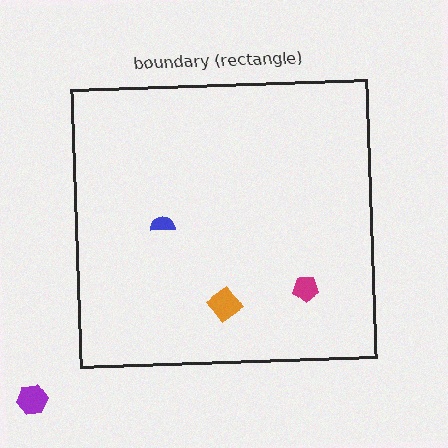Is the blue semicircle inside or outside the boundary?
Inside.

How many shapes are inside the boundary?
3 inside, 1 outside.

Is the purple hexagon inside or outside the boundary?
Outside.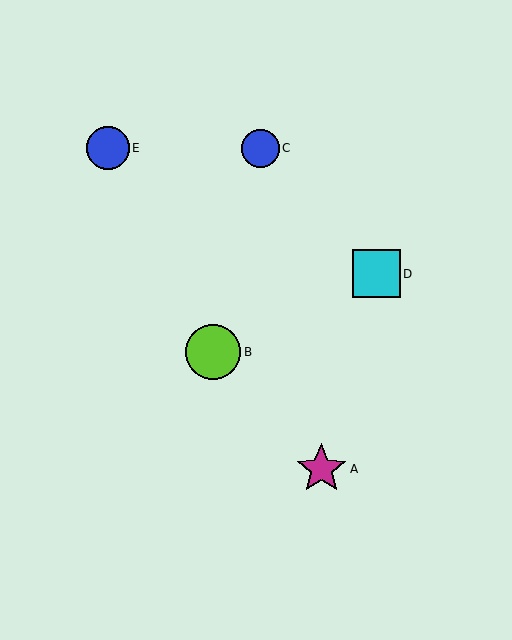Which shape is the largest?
The lime circle (labeled B) is the largest.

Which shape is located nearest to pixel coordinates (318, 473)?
The magenta star (labeled A) at (321, 469) is nearest to that location.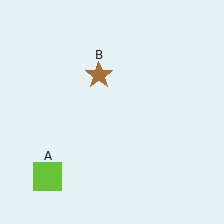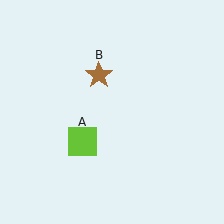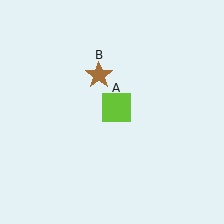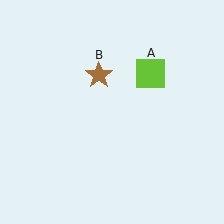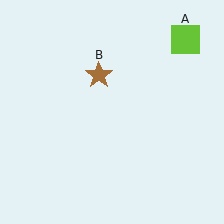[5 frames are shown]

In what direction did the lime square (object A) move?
The lime square (object A) moved up and to the right.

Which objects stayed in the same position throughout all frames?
Brown star (object B) remained stationary.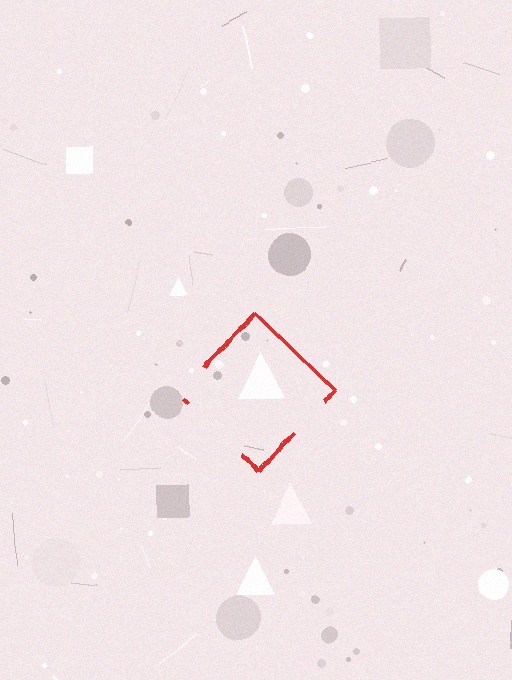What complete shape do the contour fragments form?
The contour fragments form a diamond.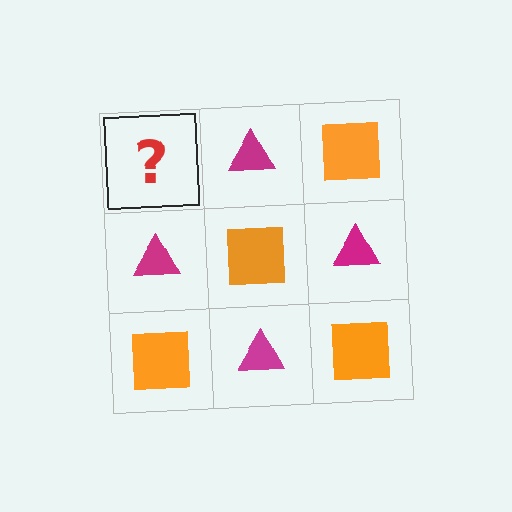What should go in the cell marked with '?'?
The missing cell should contain an orange square.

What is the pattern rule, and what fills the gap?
The rule is that it alternates orange square and magenta triangle in a checkerboard pattern. The gap should be filled with an orange square.